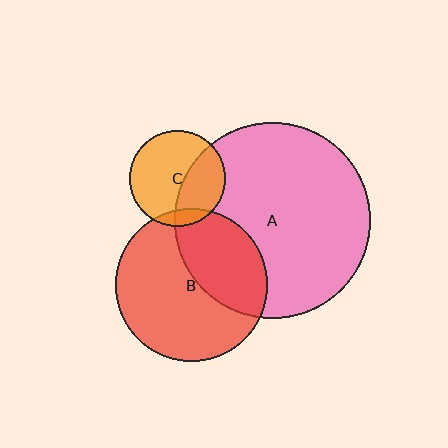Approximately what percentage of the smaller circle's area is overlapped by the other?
Approximately 10%.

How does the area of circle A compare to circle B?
Approximately 1.6 times.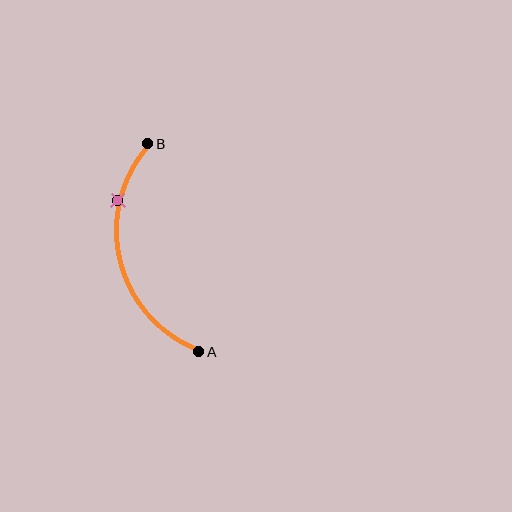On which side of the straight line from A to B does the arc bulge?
The arc bulges to the left of the straight line connecting A and B.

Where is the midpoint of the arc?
The arc midpoint is the point on the curve farthest from the straight line joining A and B. It sits to the left of that line.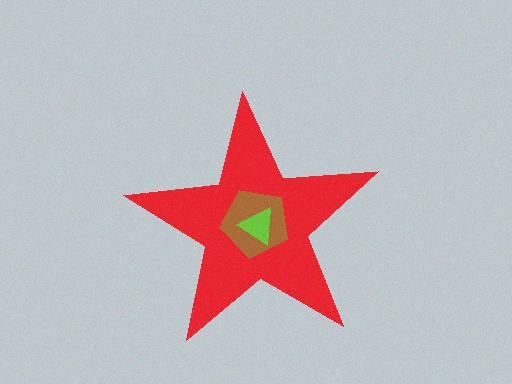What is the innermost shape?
The lime triangle.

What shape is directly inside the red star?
The brown pentagon.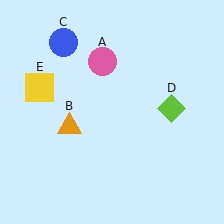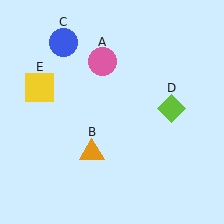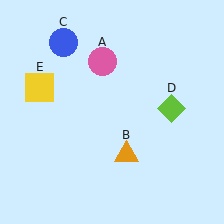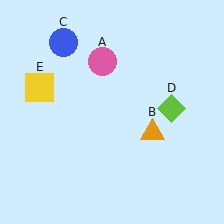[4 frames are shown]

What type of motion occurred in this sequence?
The orange triangle (object B) rotated counterclockwise around the center of the scene.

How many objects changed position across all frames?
1 object changed position: orange triangle (object B).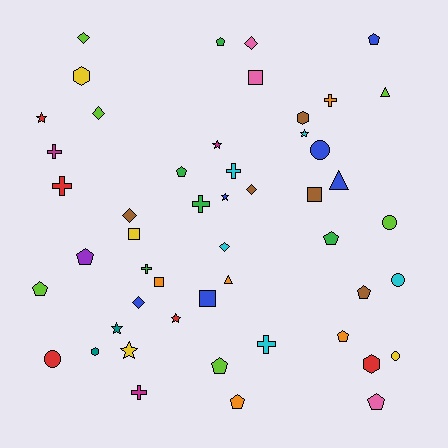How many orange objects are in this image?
There are 5 orange objects.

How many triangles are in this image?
There are 3 triangles.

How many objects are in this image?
There are 50 objects.